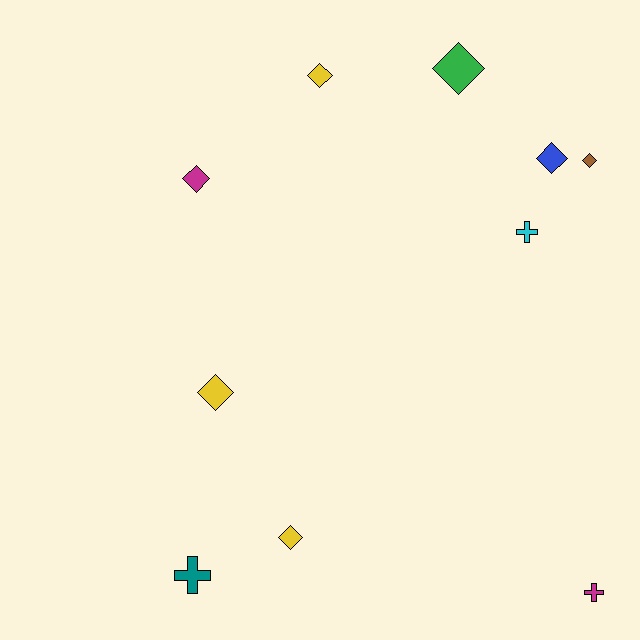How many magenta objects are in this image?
There are 2 magenta objects.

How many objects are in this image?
There are 10 objects.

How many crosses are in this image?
There are 3 crosses.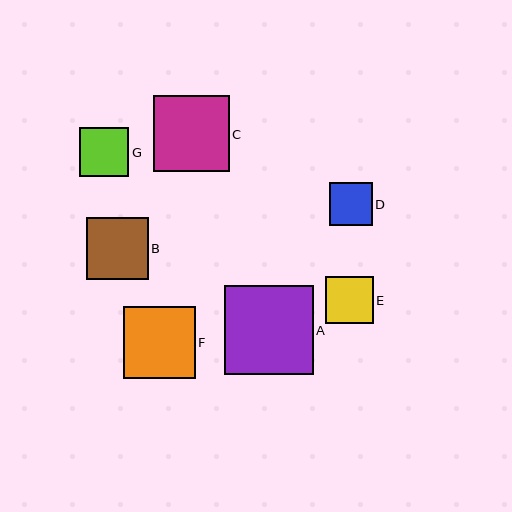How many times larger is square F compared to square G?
Square F is approximately 1.5 times the size of square G.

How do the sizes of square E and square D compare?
Square E and square D are approximately the same size.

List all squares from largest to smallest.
From largest to smallest: A, C, F, B, G, E, D.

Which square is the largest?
Square A is the largest with a size of approximately 89 pixels.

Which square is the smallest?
Square D is the smallest with a size of approximately 43 pixels.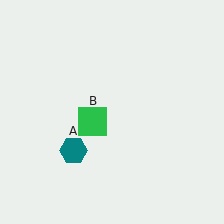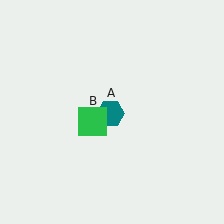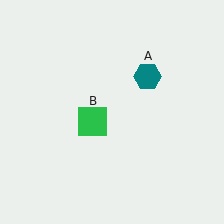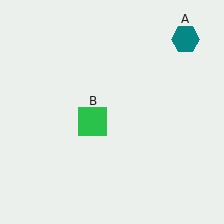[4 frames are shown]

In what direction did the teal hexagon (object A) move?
The teal hexagon (object A) moved up and to the right.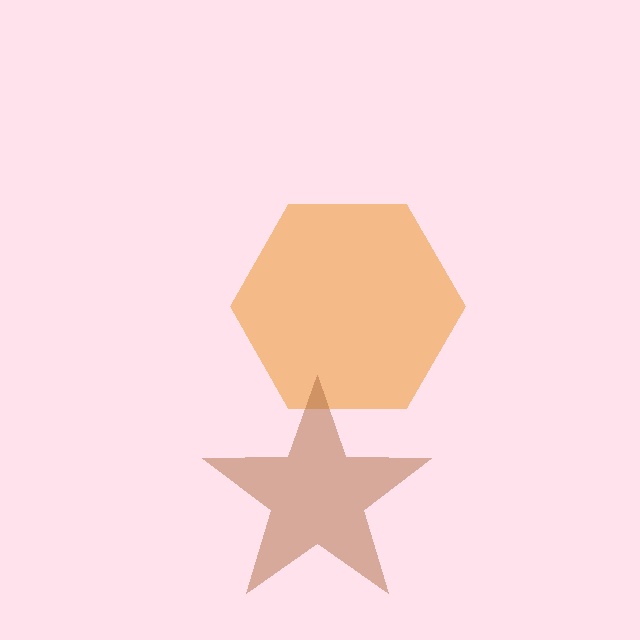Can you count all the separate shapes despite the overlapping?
Yes, there are 2 separate shapes.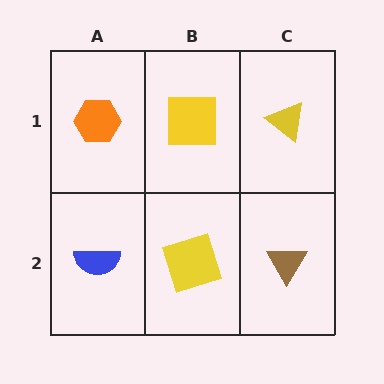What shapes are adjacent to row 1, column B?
A yellow square (row 2, column B), an orange hexagon (row 1, column A), a yellow triangle (row 1, column C).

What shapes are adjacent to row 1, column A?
A blue semicircle (row 2, column A), a yellow square (row 1, column B).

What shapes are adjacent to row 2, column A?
An orange hexagon (row 1, column A), a yellow square (row 2, column B).